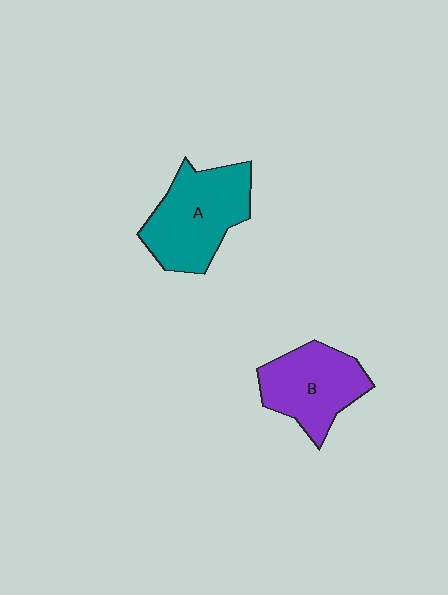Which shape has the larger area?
Shape A (teal).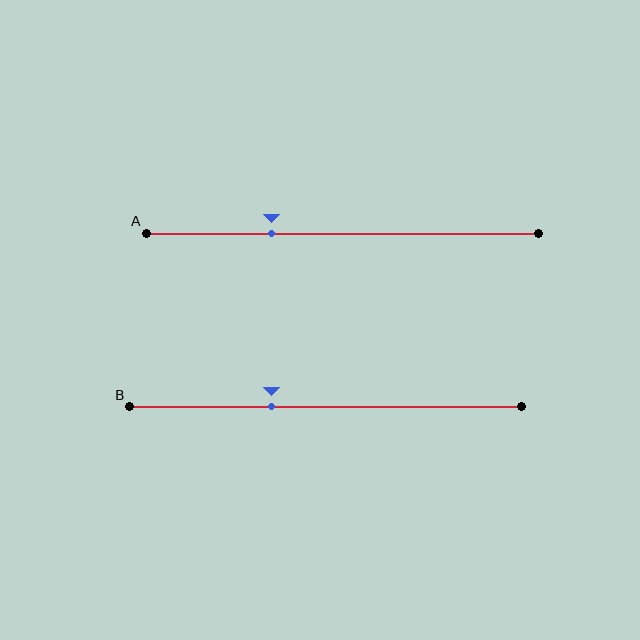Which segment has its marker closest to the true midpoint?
Segment B has its marker closest to the true midpoint.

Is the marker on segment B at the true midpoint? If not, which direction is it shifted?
No, the marker on segment B is shifted to the left by about 14% of the segment length.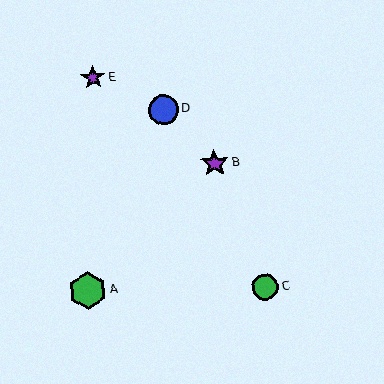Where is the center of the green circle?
The center of the green circle is at (265, 287).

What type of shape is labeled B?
Shape B is a purple star.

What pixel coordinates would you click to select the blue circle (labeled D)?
Click at (163, 110) to select the blue circle D.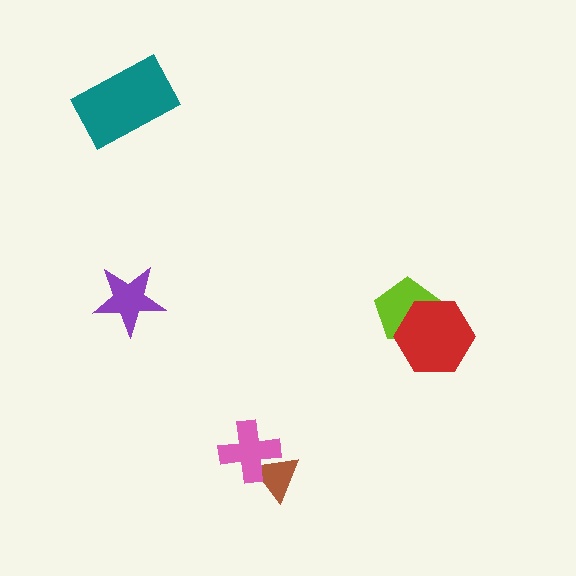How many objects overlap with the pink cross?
1 object overlaps with the pink cross.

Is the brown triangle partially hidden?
Yes, it is partially covered by another shape.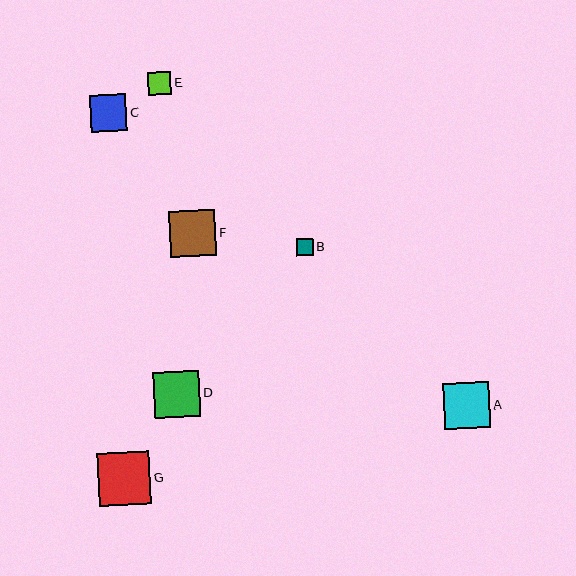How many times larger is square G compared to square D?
Square G is approximately 1.1 times the size of square D.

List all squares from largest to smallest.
From largest to smallest: G, F, D, A, C, E, B.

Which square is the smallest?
Square B is the smallest with a size of approximately 17 pixels.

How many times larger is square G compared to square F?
Square G is approximately 1.1 times the size of square F.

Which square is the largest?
Square G is the largest with a size of approximately 52 pixels.